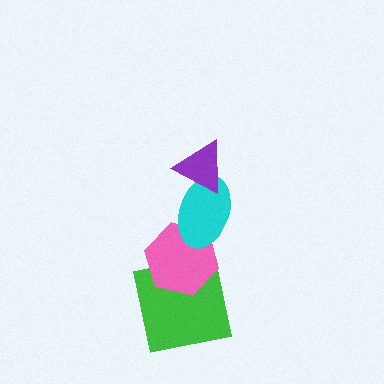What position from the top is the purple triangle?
The purple triangle is 1st from the top.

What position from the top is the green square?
The green square is 4th from the top.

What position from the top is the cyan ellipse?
The cyan ellipse is 2nd from the top.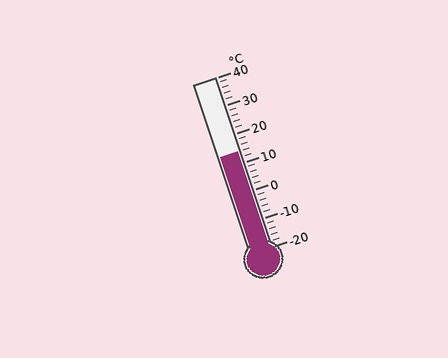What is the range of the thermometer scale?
The thermometer scale ranges from -20°C to 40°C.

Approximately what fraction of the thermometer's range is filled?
The thermometer is filled to approximately 55% of its range.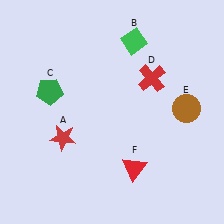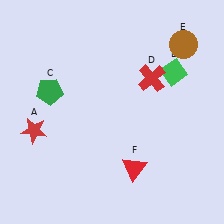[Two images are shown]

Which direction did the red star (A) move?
The red star (A) moved left.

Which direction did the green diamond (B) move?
The green diamond (B) moved right.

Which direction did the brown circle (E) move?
The brown circle (E) moved up.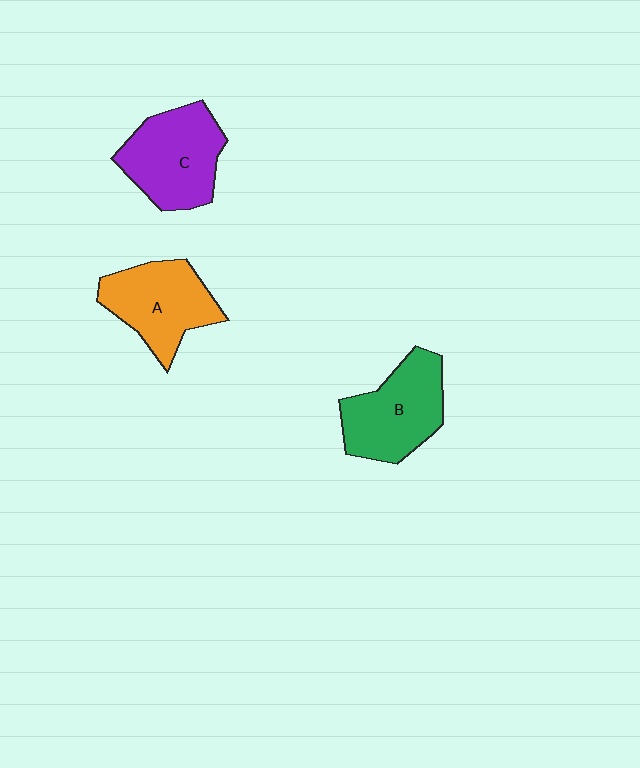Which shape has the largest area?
Shape C (purple).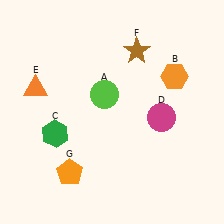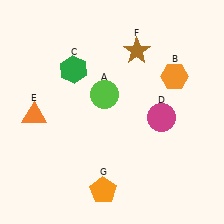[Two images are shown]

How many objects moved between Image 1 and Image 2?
3 objects moved between the two images.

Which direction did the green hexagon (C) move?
The green hexagon (C) moved up.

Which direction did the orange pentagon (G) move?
The orange pentagon (G) moved right.